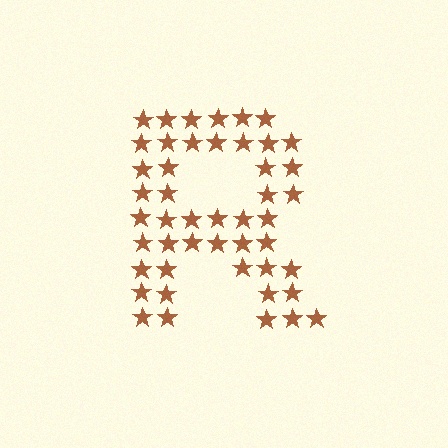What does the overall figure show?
The overall figure shows the letter R.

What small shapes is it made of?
It is made of small stars.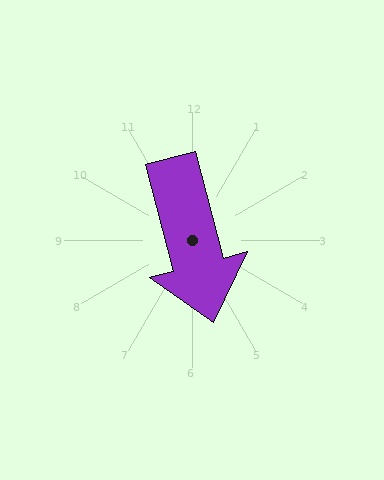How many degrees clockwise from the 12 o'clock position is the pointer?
Approximately 165 degrees.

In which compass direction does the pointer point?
South.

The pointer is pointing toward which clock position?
Roughly 6 o'clock.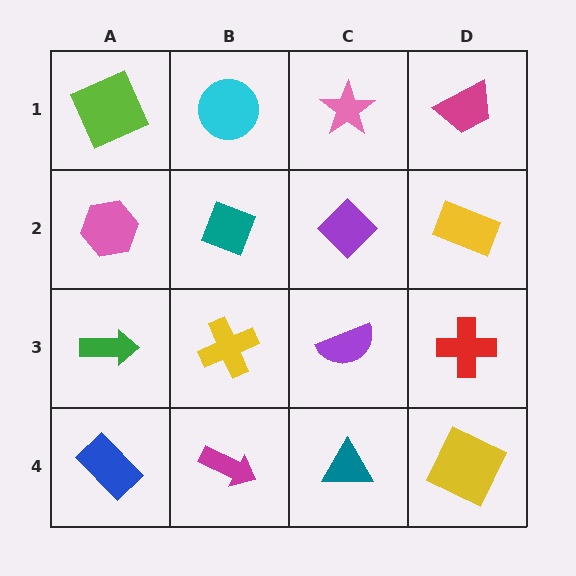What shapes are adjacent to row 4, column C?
A purple semicircle (row 3, column C), a magenta arrow (row 4, column B), a yellow square (row 4, column D).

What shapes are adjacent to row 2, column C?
A pink star (row 1, column C), a purple semicircle (row 3, column C), a teal diamond (row 2, column B), a yellow rectangle (row 2, column D).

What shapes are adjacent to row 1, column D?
A yellow rectangle (row 2, column D), a pink star (row 1, column C).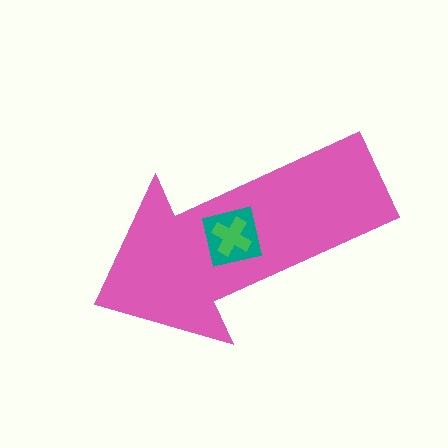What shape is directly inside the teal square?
The green cross.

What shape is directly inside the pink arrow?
The teal square.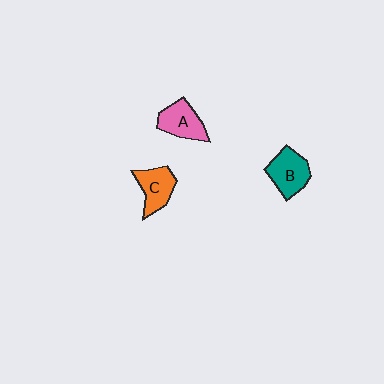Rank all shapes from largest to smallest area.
From largest to smallest: B (teal), A (pink), C (orange).